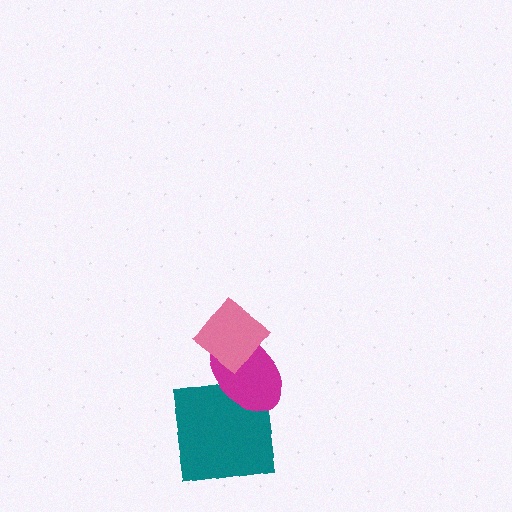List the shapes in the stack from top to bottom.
From top to bottom: the pink diamond, the magenta ellipse, the teal square.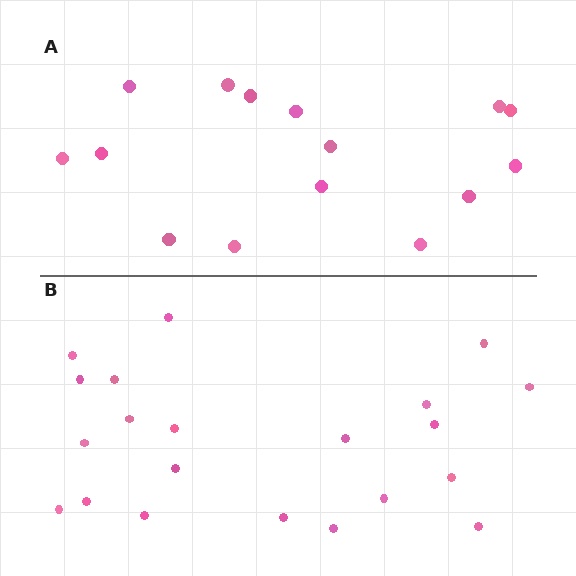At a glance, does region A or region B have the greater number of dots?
Region B (the bottom region) has more dots.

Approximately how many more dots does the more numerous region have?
Region B has about 6 more dots than region A.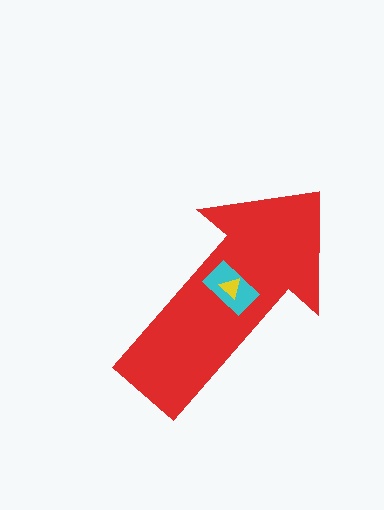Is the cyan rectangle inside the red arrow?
Yes.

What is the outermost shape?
The red arrow.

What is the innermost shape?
The yellow triangle.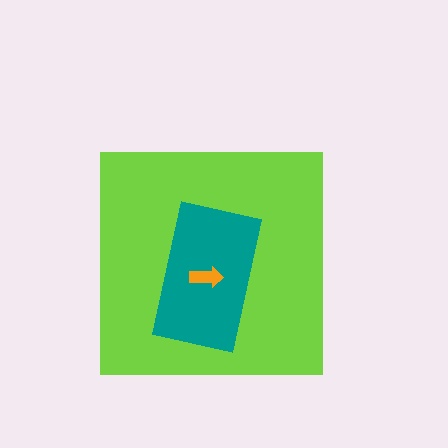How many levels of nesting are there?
3.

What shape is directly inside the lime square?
The teal rectangle.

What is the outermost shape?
The lime square.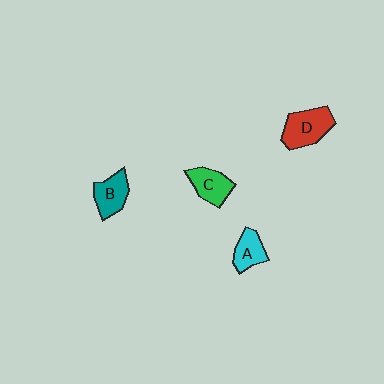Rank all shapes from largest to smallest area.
From largest to smallest: D (red), C (green), B (teal), A (cyan).